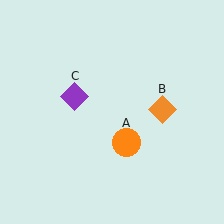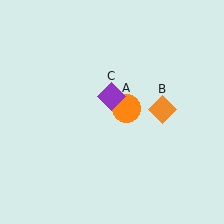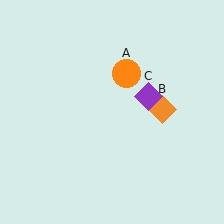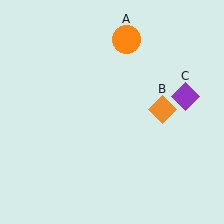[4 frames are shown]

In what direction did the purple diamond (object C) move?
The purple diamond (object C) moved right.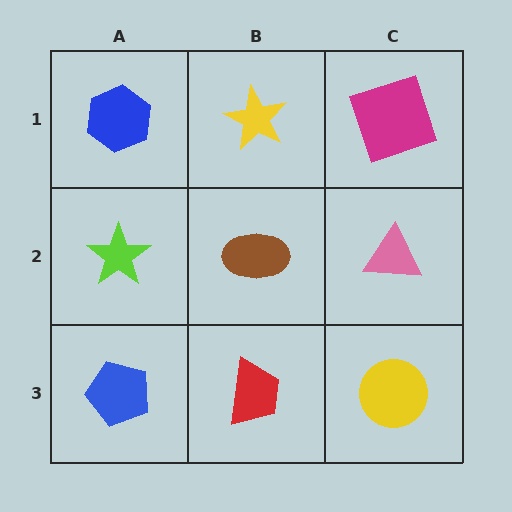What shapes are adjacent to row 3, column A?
A lime star (row 2, column A), a red trapezoid (row 3, column B).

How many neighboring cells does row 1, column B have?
3.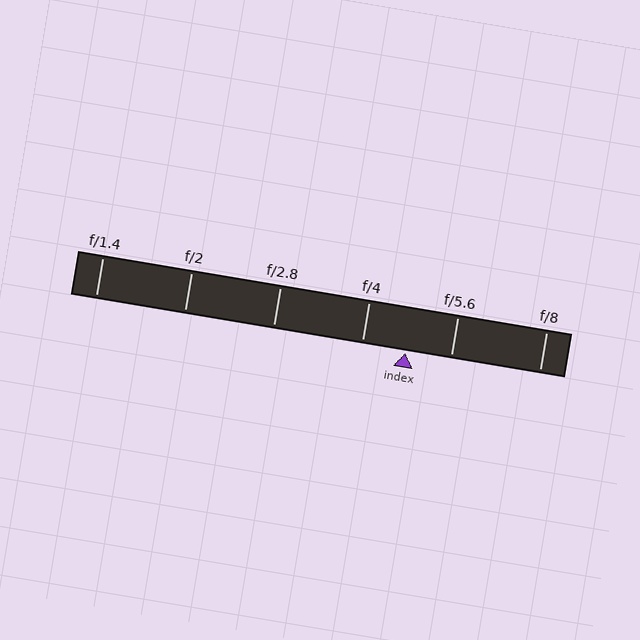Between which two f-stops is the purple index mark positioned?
The index mark is between f/4 and f/5.6.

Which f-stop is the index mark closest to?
The index mark is closest to f/4.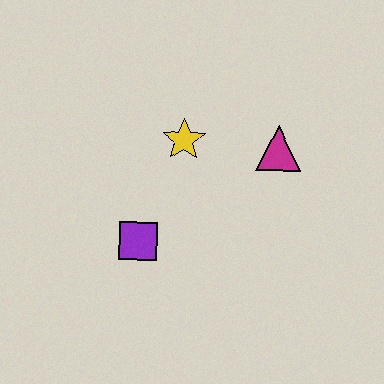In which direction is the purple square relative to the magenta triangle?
The purple square is to the left of the magenta triangle.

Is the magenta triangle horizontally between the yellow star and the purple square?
No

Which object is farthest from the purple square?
The magenta triangle is farthest from the purple square.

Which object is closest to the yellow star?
The magenta triangle is closest to the yellow star.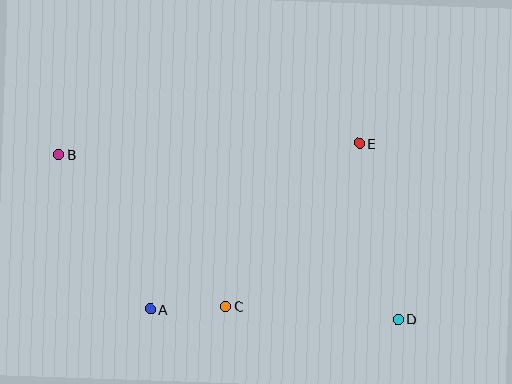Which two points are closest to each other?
Points A and C are closest to each other.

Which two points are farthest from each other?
Points B and D are farthest from each other.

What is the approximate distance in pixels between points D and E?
The distance between D and E is approximately 180 pixels.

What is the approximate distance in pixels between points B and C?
The distance between B and C is approximately 225 pixels.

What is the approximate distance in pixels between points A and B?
The distance between A and B is approximately 179 pixels.